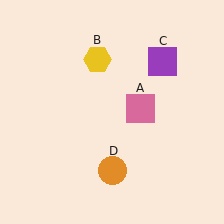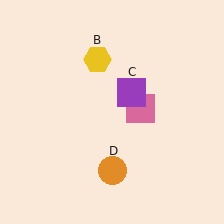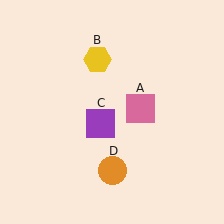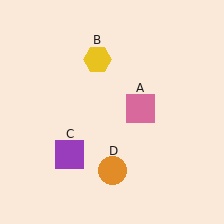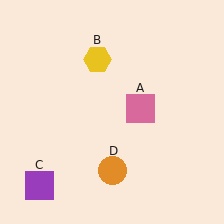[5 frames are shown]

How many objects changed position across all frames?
1 object changed position: purple square (object C).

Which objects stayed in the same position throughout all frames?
Pink square (object A) and yellow hexagon (object B) and orange circle (object D) remained stationary.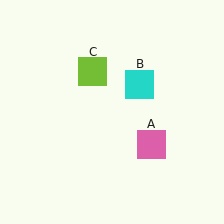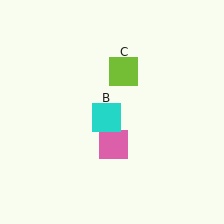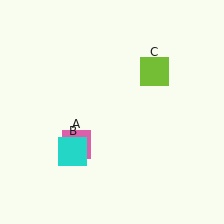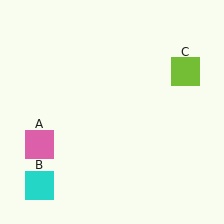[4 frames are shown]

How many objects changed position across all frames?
3 objects changed position: pink square (object A), cyan square (object B), lime square (object C).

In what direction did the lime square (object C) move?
The lime square (object C) moved right.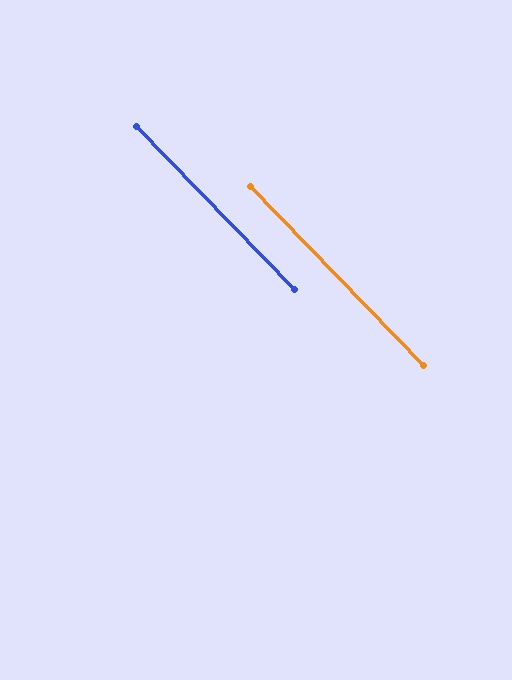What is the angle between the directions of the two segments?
Approximately 0 degrees.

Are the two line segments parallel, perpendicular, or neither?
Parallel — their directions differ by only 0.0°.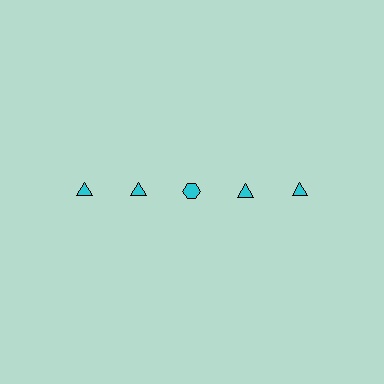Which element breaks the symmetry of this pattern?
The cyan hexagon in the top row, center column breaks the symmetry. All other shapes are cyan triangles.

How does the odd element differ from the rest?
It has a different shape: hexagon instead of triangle.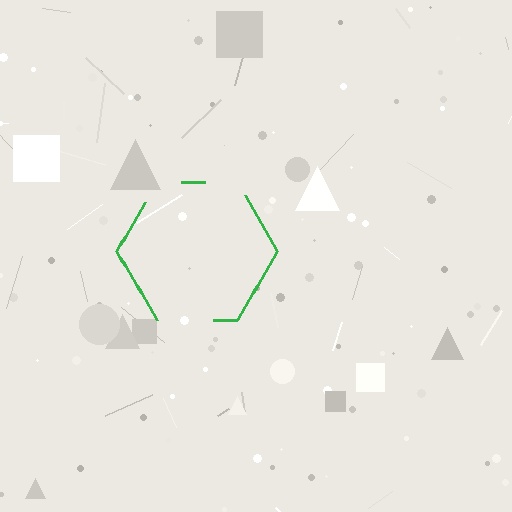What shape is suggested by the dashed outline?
The dashed outline suggests a hexagon.